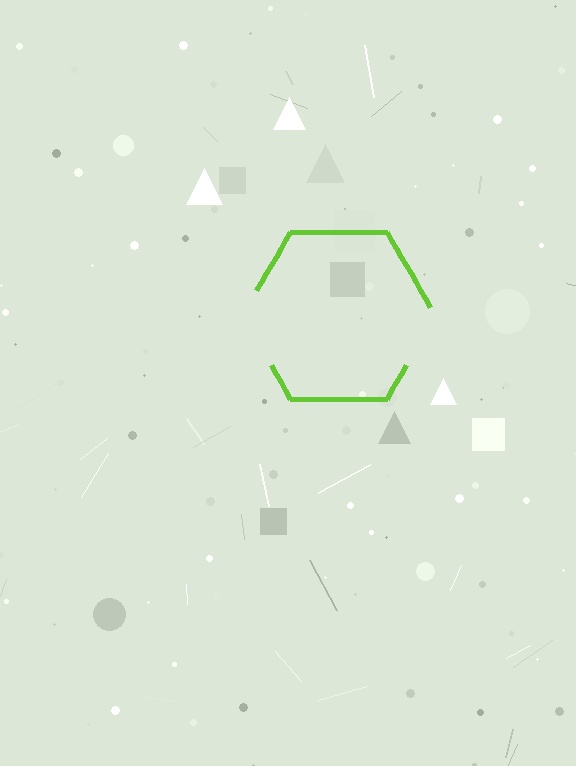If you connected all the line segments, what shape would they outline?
They would outline a hexagon.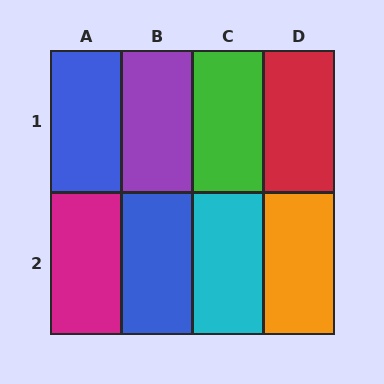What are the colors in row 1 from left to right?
Blue, purple, green, red.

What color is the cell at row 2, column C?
Cyan.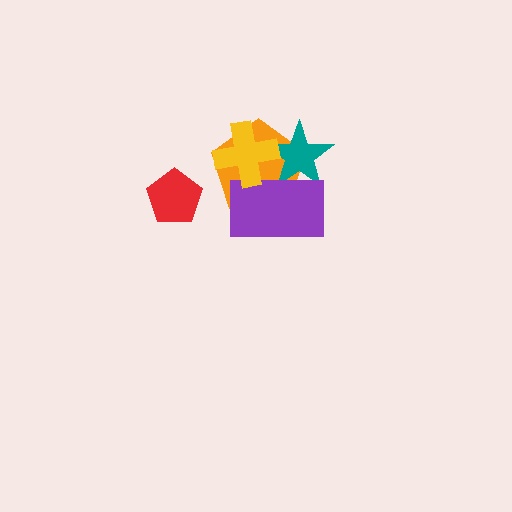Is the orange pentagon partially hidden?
Yes, it is partially covered by another shape.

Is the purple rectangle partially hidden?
Yes, it is partially covered by another shape.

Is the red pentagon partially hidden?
No, no other shape covers it.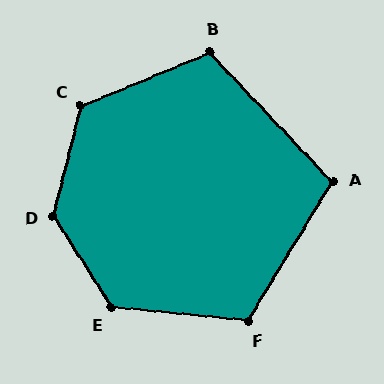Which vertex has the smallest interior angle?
A, at approximately 105 degrees.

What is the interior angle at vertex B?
Approximately 111 degrees (obtuse).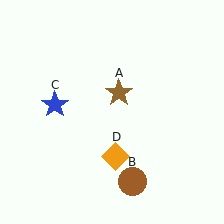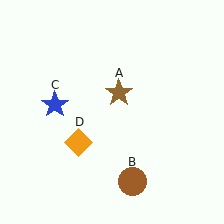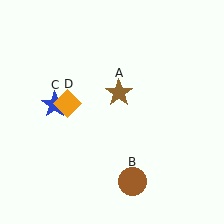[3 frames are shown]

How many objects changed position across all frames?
1 object changed position: orange diamond (object D).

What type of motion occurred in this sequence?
The orange diamond (object D) rotated clockwise around the center of the scene.